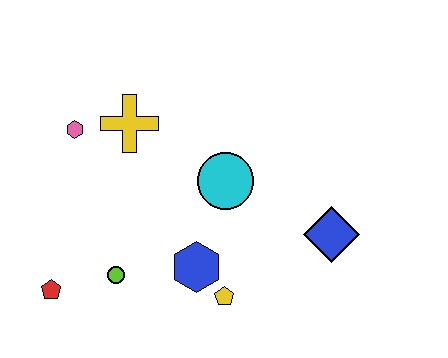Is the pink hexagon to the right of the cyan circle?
No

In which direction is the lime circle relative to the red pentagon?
The lime circle is to the right of the red pentagon.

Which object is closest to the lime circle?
The red pentagon is closest to the lime circle.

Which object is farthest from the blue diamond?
The red pentagon is farthest from the blue diamond.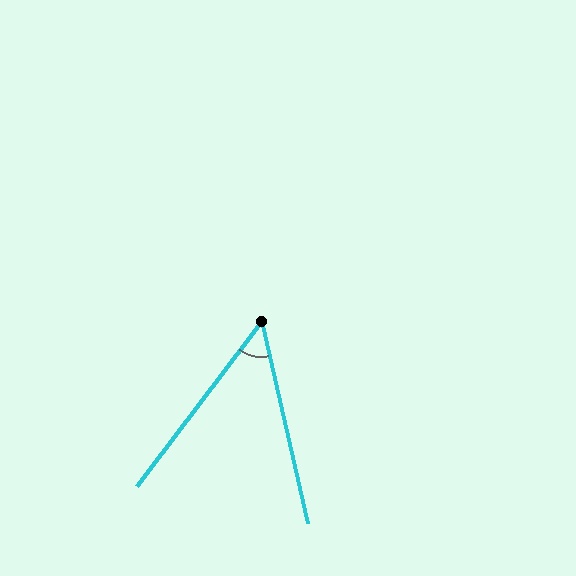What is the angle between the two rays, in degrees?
Approximately 50 degrees.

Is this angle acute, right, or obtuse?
It is acute.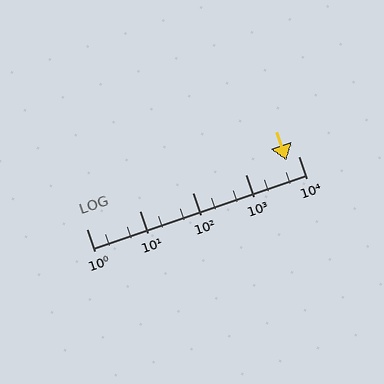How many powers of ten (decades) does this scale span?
The scale spans 4 decades, from 1 to 10000.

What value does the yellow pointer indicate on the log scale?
The pointer indicates approximately 6100.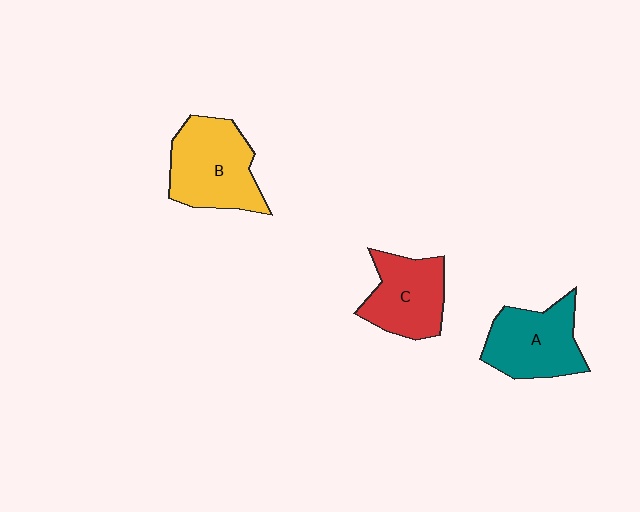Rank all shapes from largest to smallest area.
From largest to smallest: B (yellow), A (teal), C (red).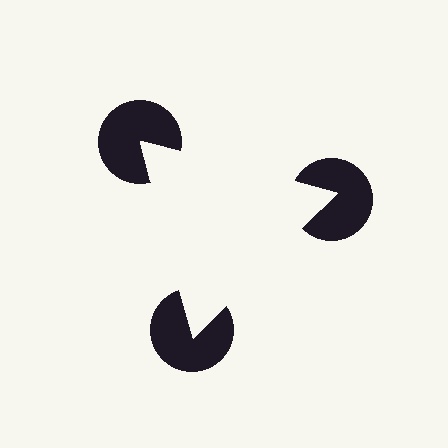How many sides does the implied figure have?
3 sides.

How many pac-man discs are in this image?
There are 3 — one at each vertex of the illusory triangle.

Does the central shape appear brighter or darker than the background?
It typically appears slightly brighter than the background, even though no actual brightness change is drawn.